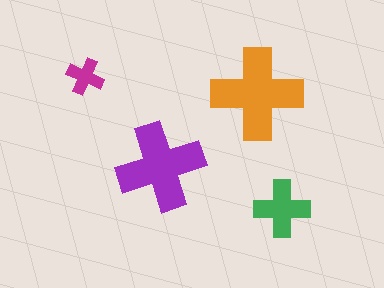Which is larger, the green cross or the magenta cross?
The green one.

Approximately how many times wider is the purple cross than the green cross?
About 1.5 times wider.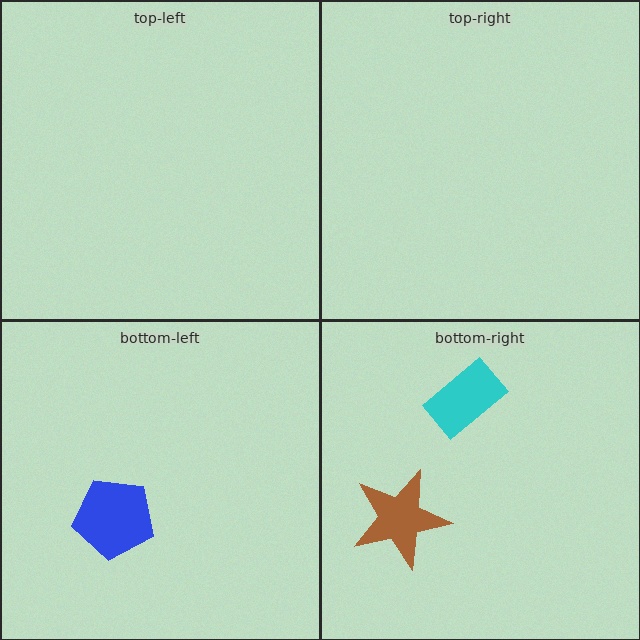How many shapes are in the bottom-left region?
1.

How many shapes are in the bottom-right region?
2.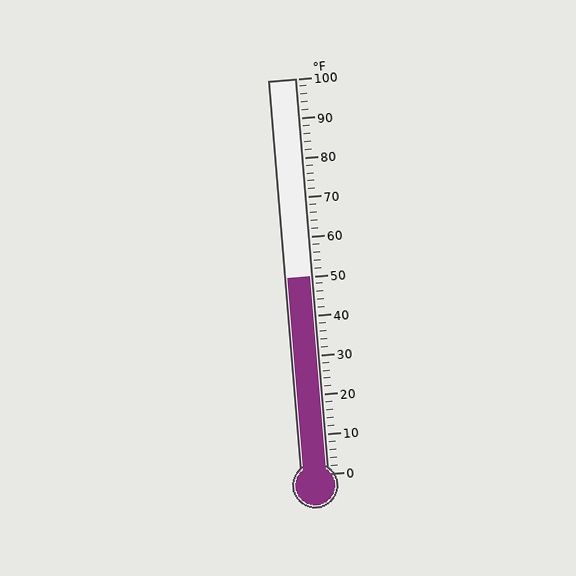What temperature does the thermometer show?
The thermometer shows approximately 50°F.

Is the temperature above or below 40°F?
The temperature is above 40°F.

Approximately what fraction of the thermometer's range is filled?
The thermometer is filled to approximately 50% of its range.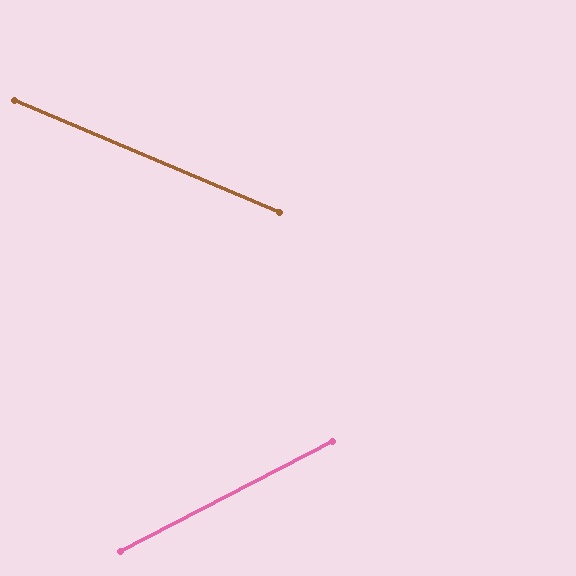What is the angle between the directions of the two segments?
Approximately 50 degrees.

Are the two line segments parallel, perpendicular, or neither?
Neither parallel nor perpendicular — they differ by about 50°.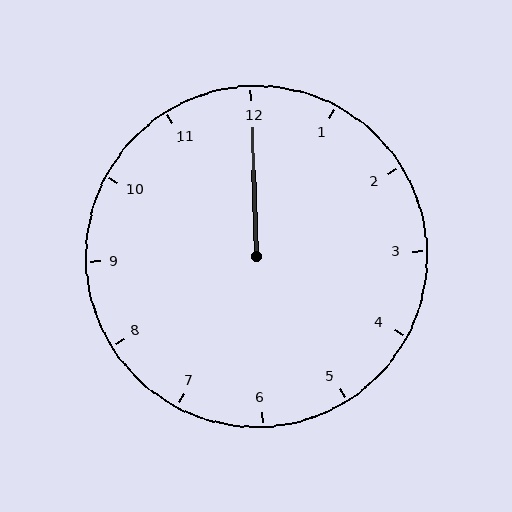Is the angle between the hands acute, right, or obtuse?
It is acute.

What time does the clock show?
12:00.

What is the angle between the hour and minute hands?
Approximately 0 degrees.